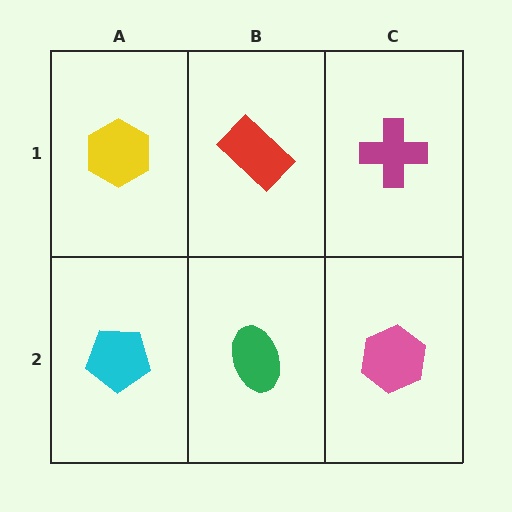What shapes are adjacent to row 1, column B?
A green ellipse (row 2, column B), a yellow hexagon (row 1, column A), a magenta cross (row 1, column C).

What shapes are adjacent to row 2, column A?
A yellow hexagon (row 1, column A), a green ellipse (row 2, column B).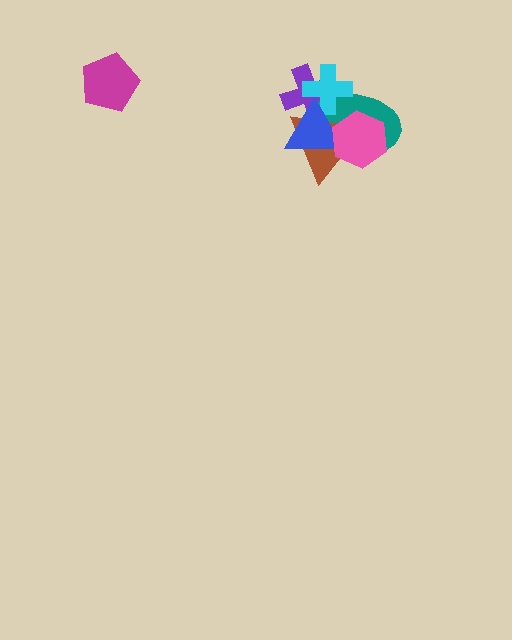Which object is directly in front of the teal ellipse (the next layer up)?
The brown triangle is directly in front of the teal ellipse.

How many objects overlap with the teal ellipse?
5 objects overlap with the teal ellipse.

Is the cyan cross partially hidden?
Yes, it is partially covered by another shape.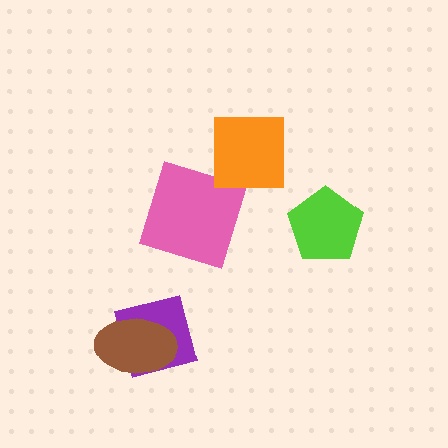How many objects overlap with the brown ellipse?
1 object overlaps with the brown ellipse.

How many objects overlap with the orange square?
0 objects overlap with the orange square.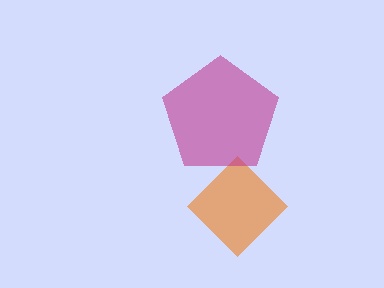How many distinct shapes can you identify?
There are 2 distinct shapes: an orange diamond, a magenta pentagon.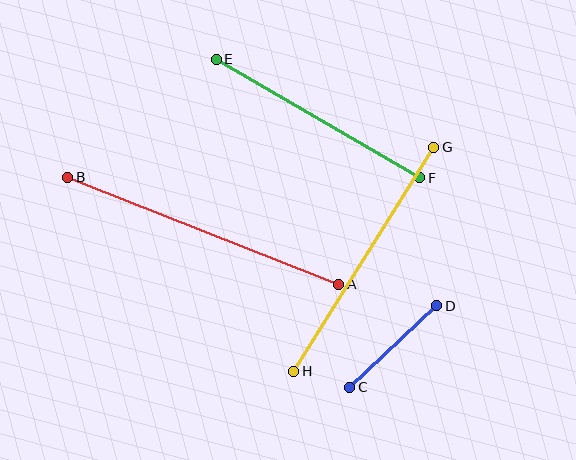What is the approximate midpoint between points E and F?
The midpoint is at approximately (318, 118) pixels.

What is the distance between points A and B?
The distance is approximately 291 pixels.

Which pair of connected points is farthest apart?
Points A and B are farthest apart.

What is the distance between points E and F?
The distance is approximately 235 pixels.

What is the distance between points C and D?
The distance is approximately 119 pixels.